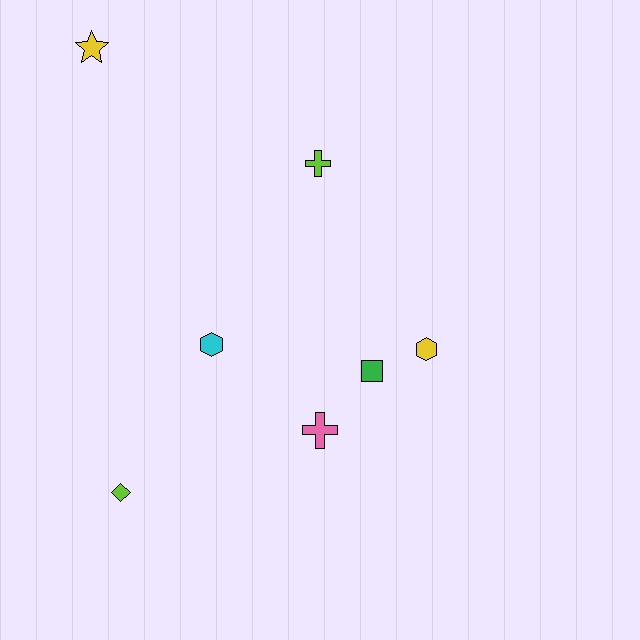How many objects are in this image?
There are 7 objects.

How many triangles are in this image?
There are no triangles.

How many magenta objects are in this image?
There are no magenta objects.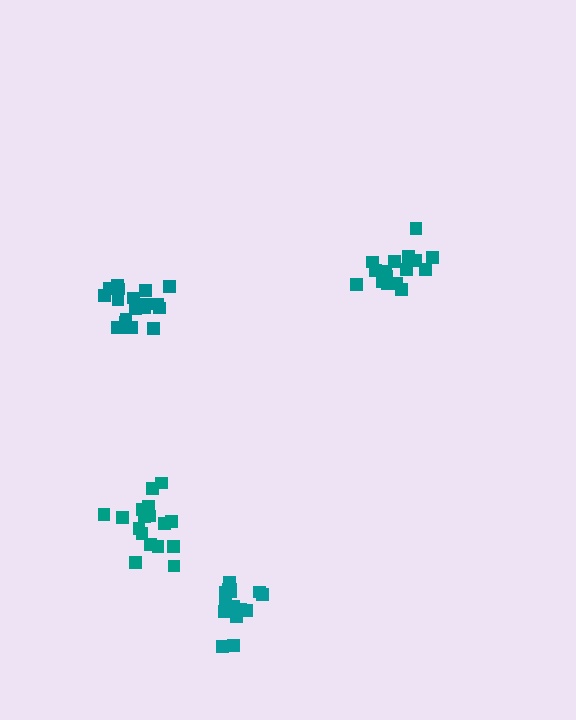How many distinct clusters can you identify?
There are 4 distinct clusters.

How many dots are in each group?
Group 1: 17 dots, Group 2: 17 dots, Group 3: 21 dots, Group 4: 15 dots (70 total).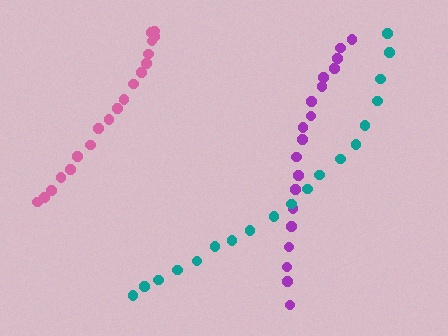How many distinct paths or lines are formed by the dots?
There are 3 distinct paths.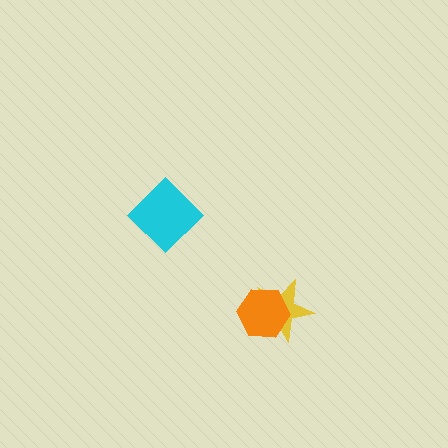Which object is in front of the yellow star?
The orange hexagon is in front of the yellow star.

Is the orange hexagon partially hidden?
No, no other shape covers it.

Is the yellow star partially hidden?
Yes, it is partially covered by another shape.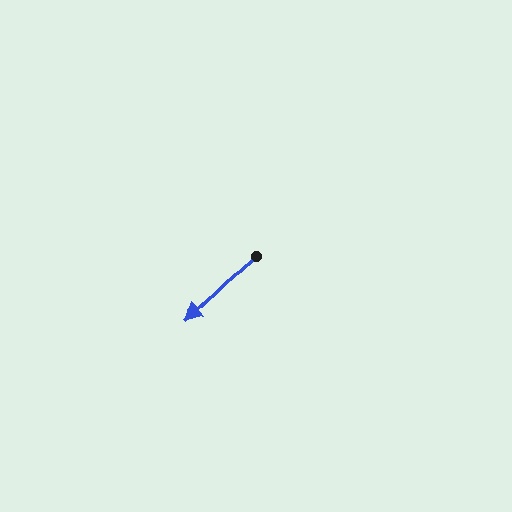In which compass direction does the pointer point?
Southwest.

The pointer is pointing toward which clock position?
Roughly 8 o'clock.